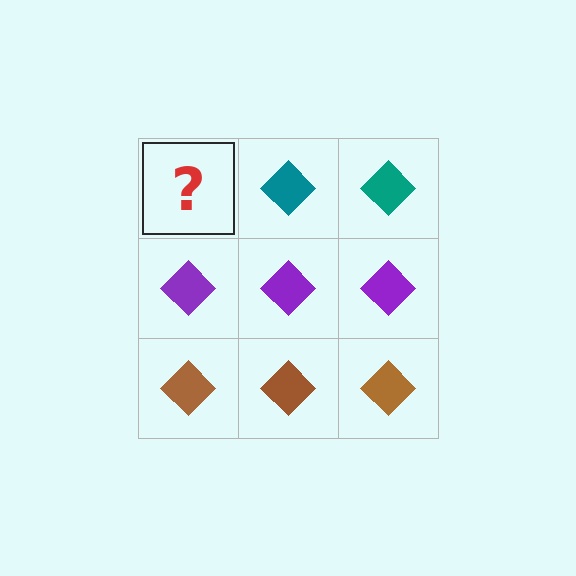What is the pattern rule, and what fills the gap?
The rule is that each row has a consistent color. The gap should be filled with a teal diamond.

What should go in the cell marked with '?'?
The missing cell should contain a teal diamond.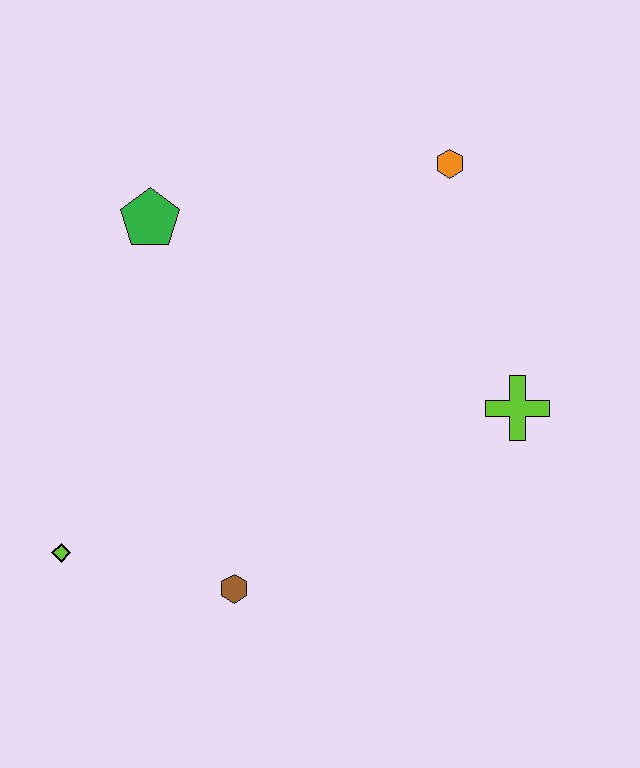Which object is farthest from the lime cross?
The lime diamond is farthest from the lime cross.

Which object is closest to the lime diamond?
The brown hexagon is closest to the lime diamond.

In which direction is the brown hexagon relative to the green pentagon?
The brown hexagon is below the green pentagon.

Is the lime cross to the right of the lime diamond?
Yes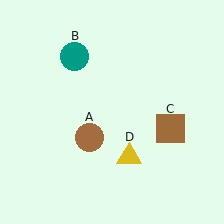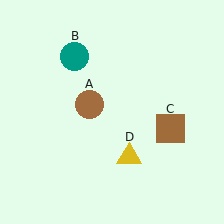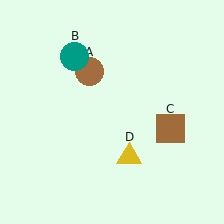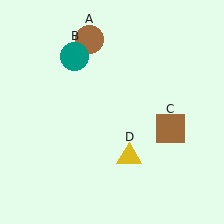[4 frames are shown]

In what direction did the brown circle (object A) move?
The brown circle (object A) moved up.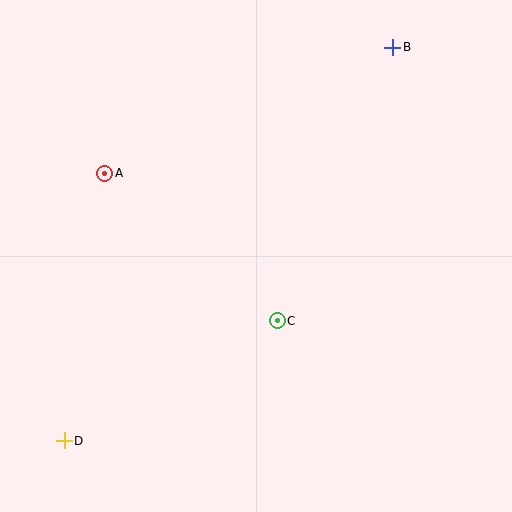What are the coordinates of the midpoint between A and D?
The midpoint between A and D is at (85, 307).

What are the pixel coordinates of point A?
Point A is at (105, 173).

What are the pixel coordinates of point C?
Point C is at (277, 321).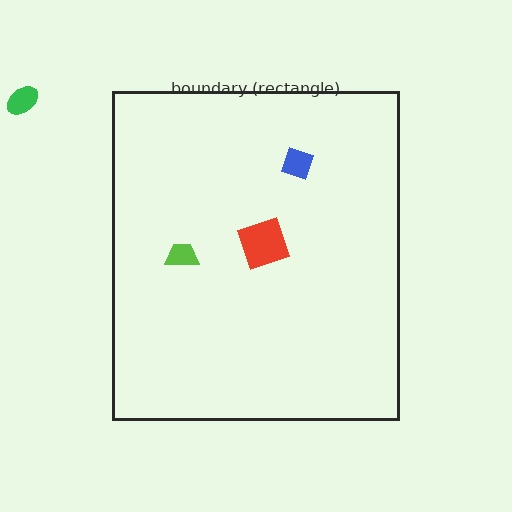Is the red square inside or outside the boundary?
Inside.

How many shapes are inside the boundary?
3 inside, 1 outside.